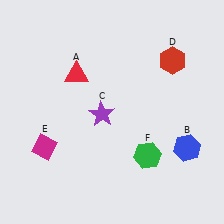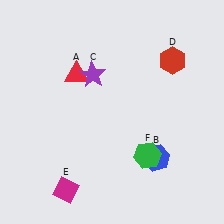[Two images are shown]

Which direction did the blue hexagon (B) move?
The blue hexagon (B) moved left.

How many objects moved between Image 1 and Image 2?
3 objects moved between the two images.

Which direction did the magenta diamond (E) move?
The magenta diamond (E) moved down.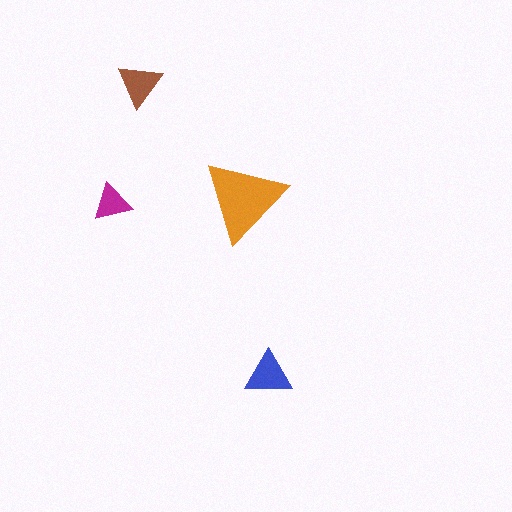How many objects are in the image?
There are 4 objects in the image.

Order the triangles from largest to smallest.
the orange one, the blue one, the brown one, the magenta one.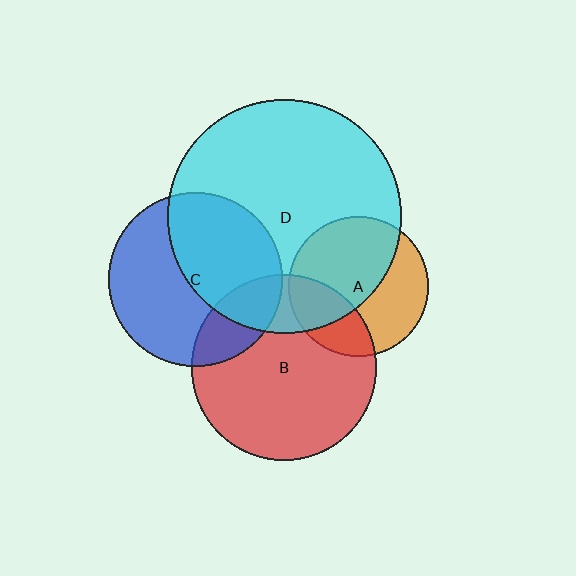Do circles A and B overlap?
Yes.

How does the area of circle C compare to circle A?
Approximately 1.6 times.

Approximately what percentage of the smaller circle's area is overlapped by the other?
Approximately 30%.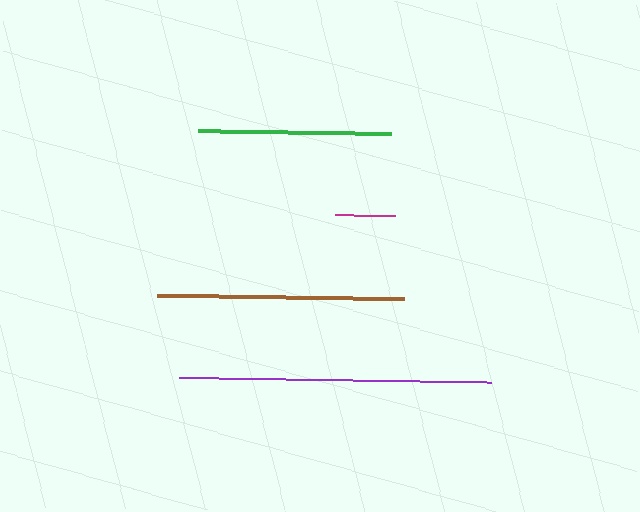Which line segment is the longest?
The purple line is the longest at approximately 312 pixels.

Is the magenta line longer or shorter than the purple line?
The purple line is longer than the magenta line.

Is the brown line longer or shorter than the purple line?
The purple line is longer than the brown line.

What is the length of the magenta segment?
The magenta segment is approximately 60 pixels long.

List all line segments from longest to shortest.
From longest to shortest: purple, brown, green, magenta.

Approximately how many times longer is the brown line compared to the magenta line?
The brown line is approximately 4.1 times the length of the magenta line.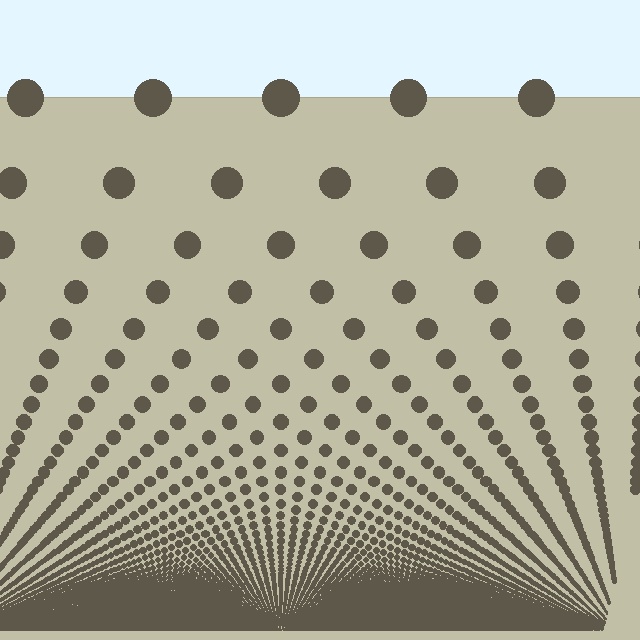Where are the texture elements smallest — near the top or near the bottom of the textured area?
Near the bottom.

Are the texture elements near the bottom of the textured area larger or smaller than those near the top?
Smaller. The gradient is inverted — elements near the bottom are smaller and denser.